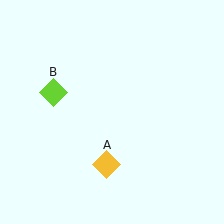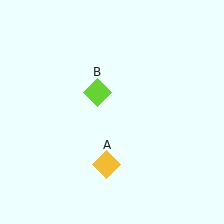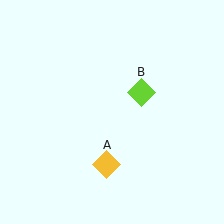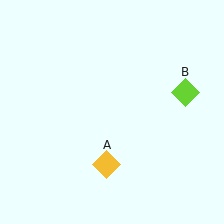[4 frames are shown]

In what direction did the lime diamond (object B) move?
The lime diamond (object B) moved right.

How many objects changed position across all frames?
1 object changed position: lime diamond (object B).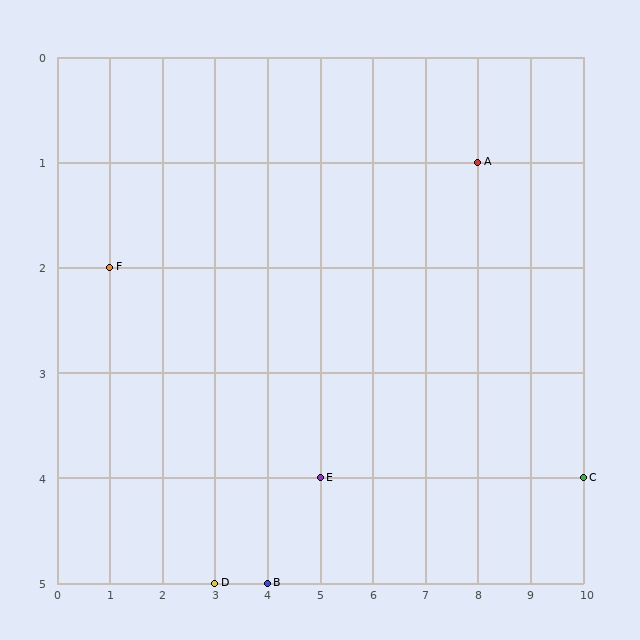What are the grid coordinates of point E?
Point E is at grid coordinates (5, 4).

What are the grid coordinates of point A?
Point A is at grid coordinates (8, 1).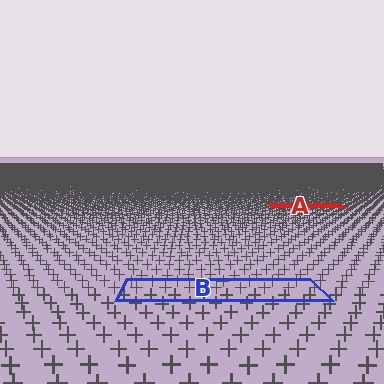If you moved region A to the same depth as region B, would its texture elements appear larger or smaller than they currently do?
They would appear larger. At a closer depth, the same texture elements are projected at a bigger on-screen size.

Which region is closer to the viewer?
Region B is closer. The texture elements there are larger and more spread out.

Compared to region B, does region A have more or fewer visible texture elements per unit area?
Region A has more texture elements per unit area — they are packed more densely because it is farther away.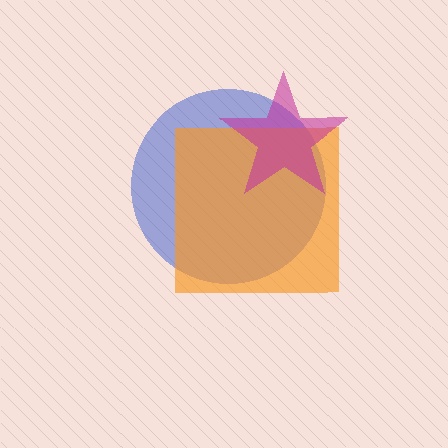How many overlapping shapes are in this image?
There are 3 overlapping shapes in the image.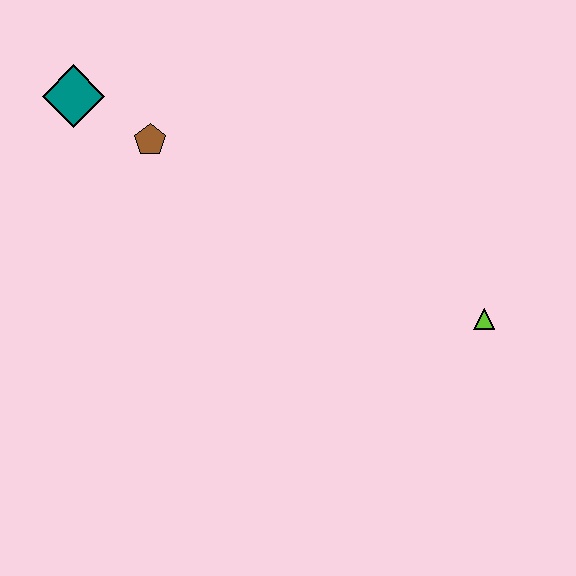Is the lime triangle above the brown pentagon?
No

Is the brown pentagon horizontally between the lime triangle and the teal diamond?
Yes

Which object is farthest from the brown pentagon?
The lime triangle is farthest from the brown pentagon.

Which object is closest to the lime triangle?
The brown pentagon is closest to the lime triangle.